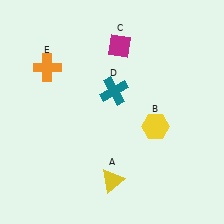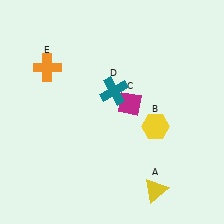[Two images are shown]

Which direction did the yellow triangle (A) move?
The yellow triangle (A) moved right.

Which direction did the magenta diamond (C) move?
The magenta diamond (C) moved down.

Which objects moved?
The objects that moved are: the yellow triangle (A), the magenta diamond (C).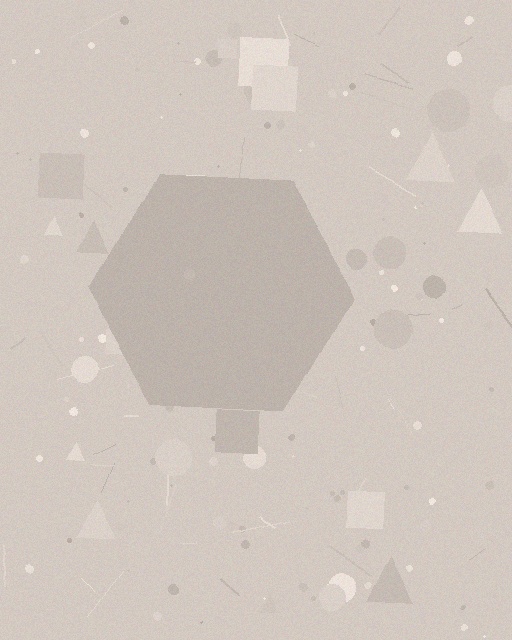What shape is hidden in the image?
A hexagon is hidden in the image.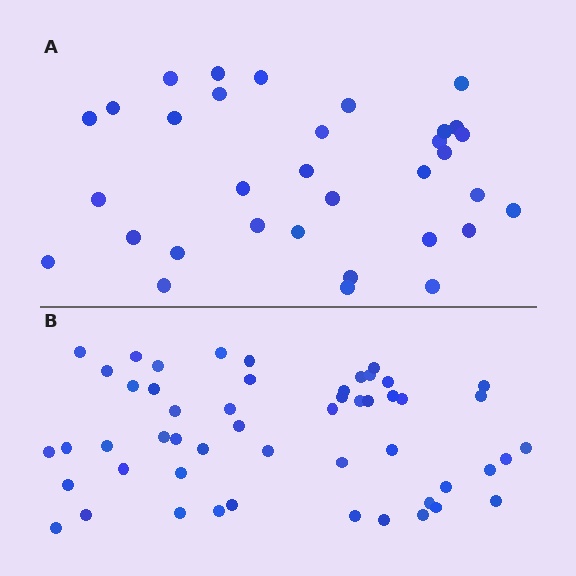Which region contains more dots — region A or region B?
Region B (the bottom region) has more dots.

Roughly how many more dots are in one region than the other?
Region B has approximately 20 more dots than region A.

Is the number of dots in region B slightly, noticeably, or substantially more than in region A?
Region B has substantially more. The ratio is roughly 1.6 to 1.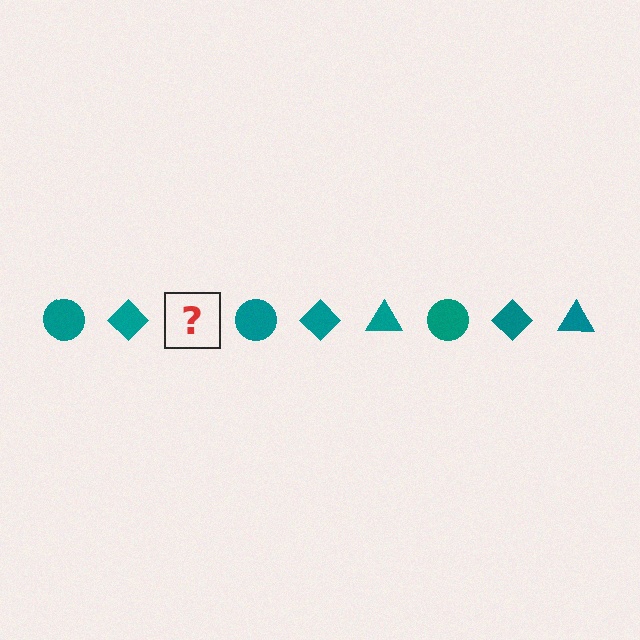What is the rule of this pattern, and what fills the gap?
The rule is that the pattern cycles through circle, diamond, triangle shapes in teal. The gap should be filled with a teal triangle.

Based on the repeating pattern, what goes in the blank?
The blank should be a teal triangle.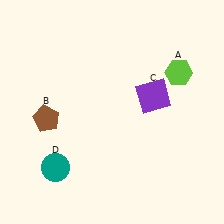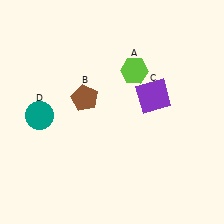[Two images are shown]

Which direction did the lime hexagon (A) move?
The lime hexagon (A) moved left.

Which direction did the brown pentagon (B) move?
The brown pentagon (B) moved right.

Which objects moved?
The objects that moved are: the lime hexagon (A), the brown pentagon (B), the teal circle (D).